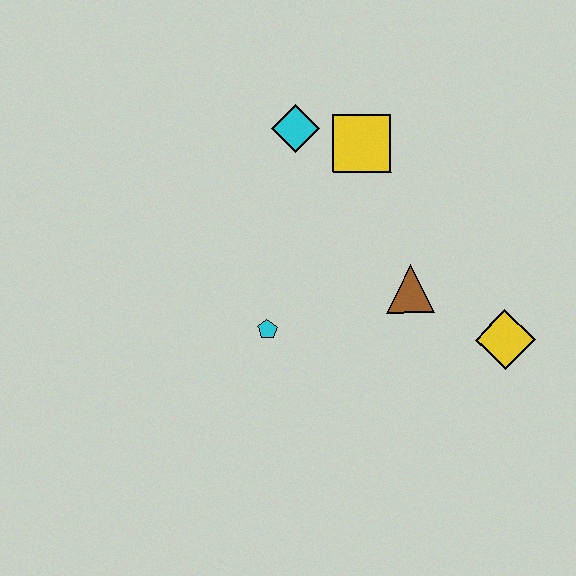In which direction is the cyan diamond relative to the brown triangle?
The cyan diamond is above the brown triangle.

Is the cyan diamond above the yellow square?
Yes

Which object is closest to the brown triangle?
The yellow diamond is closest to the brown triangle.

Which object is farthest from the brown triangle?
The cyan diamond is farthest from the brown triangle.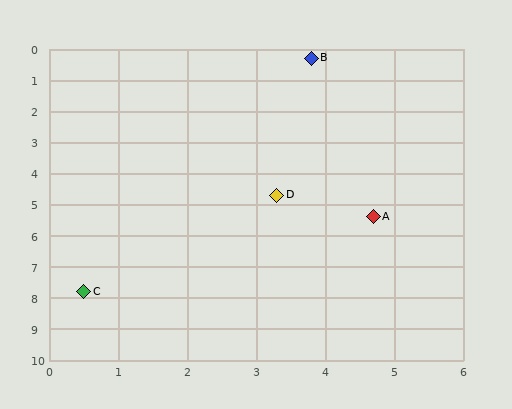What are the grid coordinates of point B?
Point B is at approximately (3.8, 0.3).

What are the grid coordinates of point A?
Point A is at approximately (4.7, 5.4).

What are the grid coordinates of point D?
Point D is at approximately (3.3, 4.7).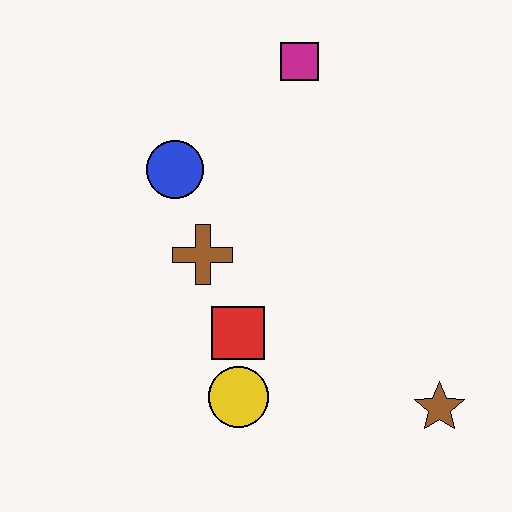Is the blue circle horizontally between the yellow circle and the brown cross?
No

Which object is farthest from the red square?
The magenta square is farthest from the red square.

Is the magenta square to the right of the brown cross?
Yes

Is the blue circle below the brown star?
No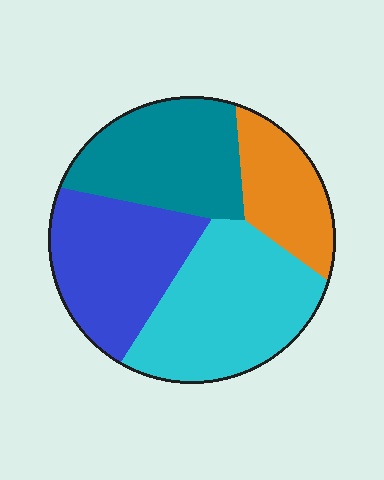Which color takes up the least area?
Orange, at roughly 15%.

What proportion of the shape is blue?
Blue covers 26% of the shape.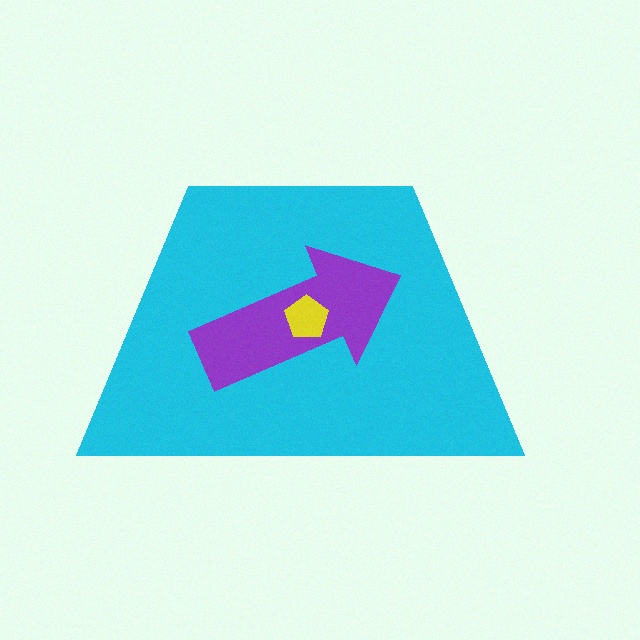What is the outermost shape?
The cyan trapezoid.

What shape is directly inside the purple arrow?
The yellow pentagon.